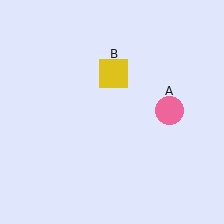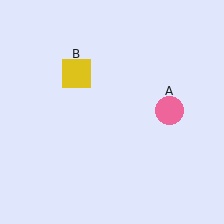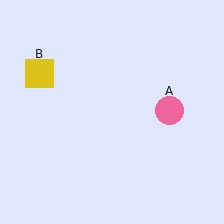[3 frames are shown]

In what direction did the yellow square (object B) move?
The yellow square (object B) moved left.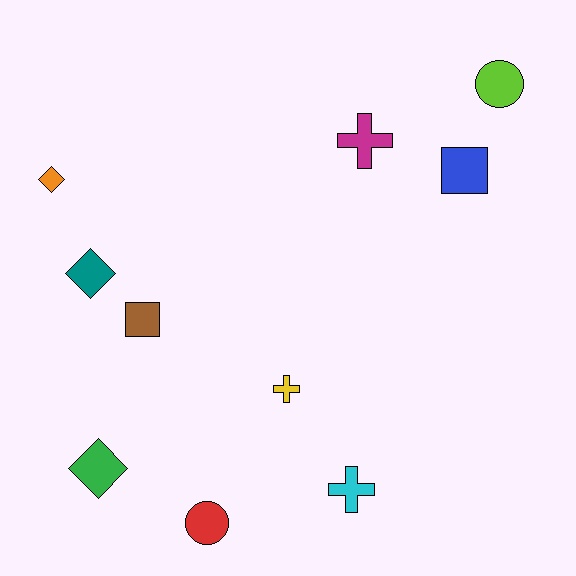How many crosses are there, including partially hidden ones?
There are 3 crosses.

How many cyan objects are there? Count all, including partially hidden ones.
There is 1 cyan object.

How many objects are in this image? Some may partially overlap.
There are 10 objects.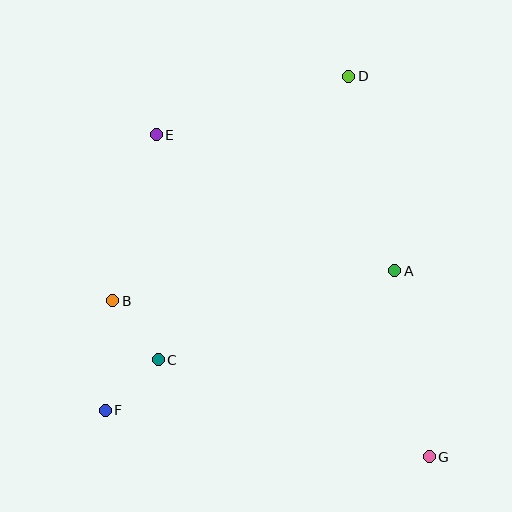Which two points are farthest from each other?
Points E and G are farthest from each other.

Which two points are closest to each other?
Points C and F are closest to each other.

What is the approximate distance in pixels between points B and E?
The distance between B and E is approximately 172 pixels.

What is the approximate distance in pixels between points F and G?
The distance between F and G is approximately 327 pixels.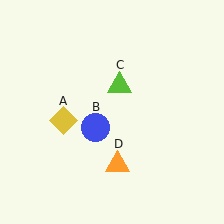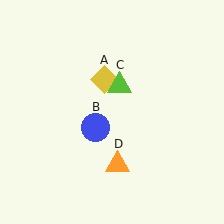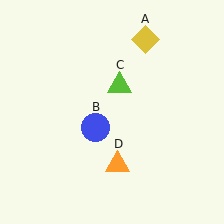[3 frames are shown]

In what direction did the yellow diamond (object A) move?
The yellow diamond (object A) moved up and to the right.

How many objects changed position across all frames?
1 object changed position: yellow diamond (object A).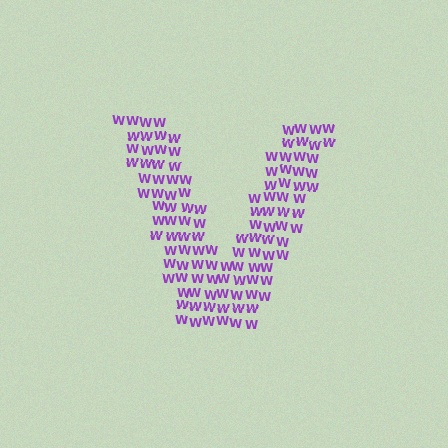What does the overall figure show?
The overall figure shows the letter V.